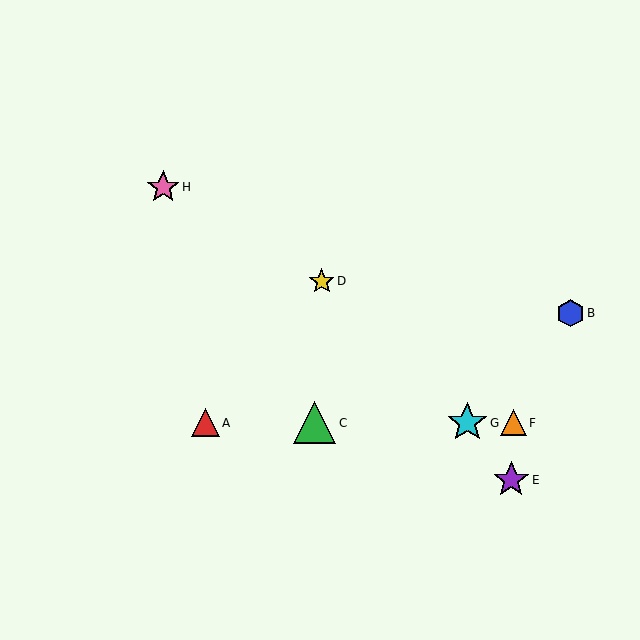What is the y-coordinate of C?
Object C is at y≈423.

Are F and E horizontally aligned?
No, F is at y≈423 and E is at y≈480.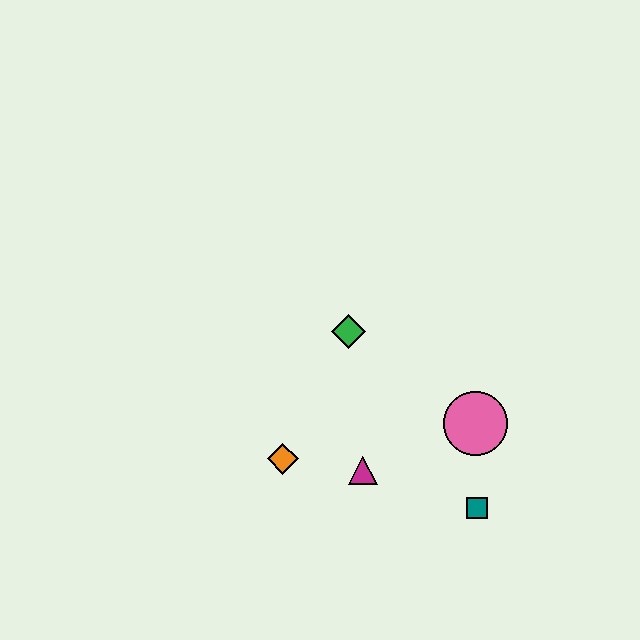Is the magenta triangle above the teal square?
Yes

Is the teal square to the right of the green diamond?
Yes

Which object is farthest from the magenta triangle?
The green diamond is farthest from the magenta triangle.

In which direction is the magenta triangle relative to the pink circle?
The magenta triangle is to the left of the pink circle.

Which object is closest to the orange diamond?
The magenta triangle is closest to the orange diamond.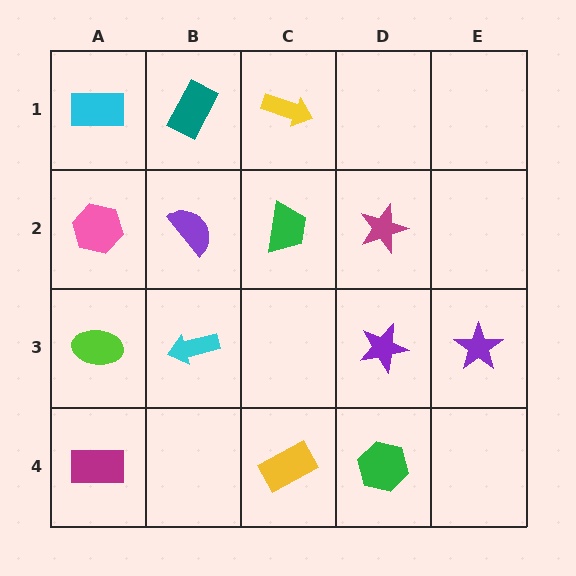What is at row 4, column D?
A green hexagon.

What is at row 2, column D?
A magenta star.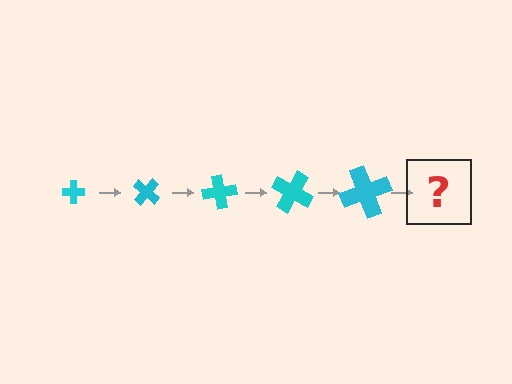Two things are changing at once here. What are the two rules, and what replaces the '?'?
The two rules are that the cross grows larger each step and it rotates 40 degrees each step. The '?' should be a cross, larger than the previous one and rotated 200 degrees from the start.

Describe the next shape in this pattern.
It should be a cross, larger than the previous one and rotated 200 degrees from the start.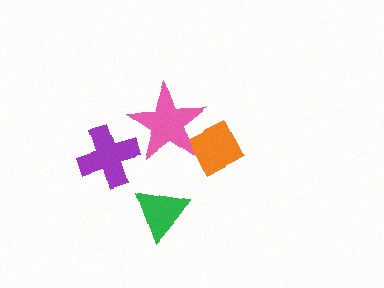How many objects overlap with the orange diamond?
1 object overlaps with the orange diamond.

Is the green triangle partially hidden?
No, no other shape covers it.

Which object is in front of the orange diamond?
The pink star is in front of the orange diamond.